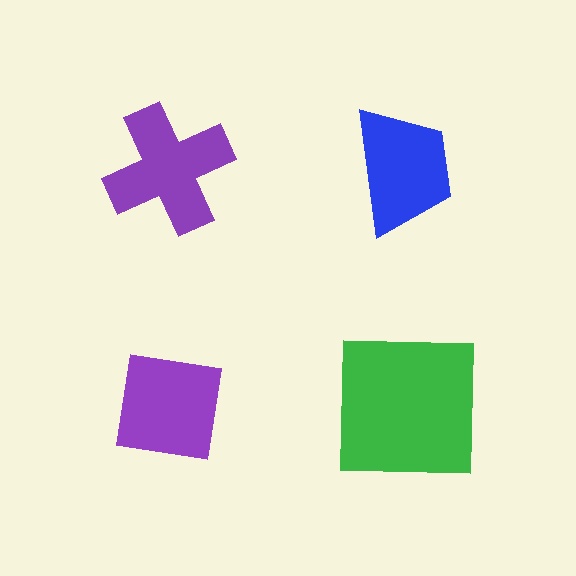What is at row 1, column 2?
A blue trapezoid.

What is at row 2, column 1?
A purple square.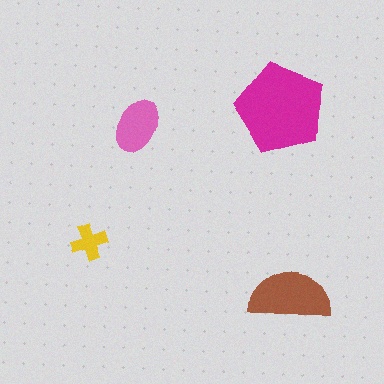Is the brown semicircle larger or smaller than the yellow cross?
Larger.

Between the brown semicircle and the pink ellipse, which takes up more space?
The brown semicircle.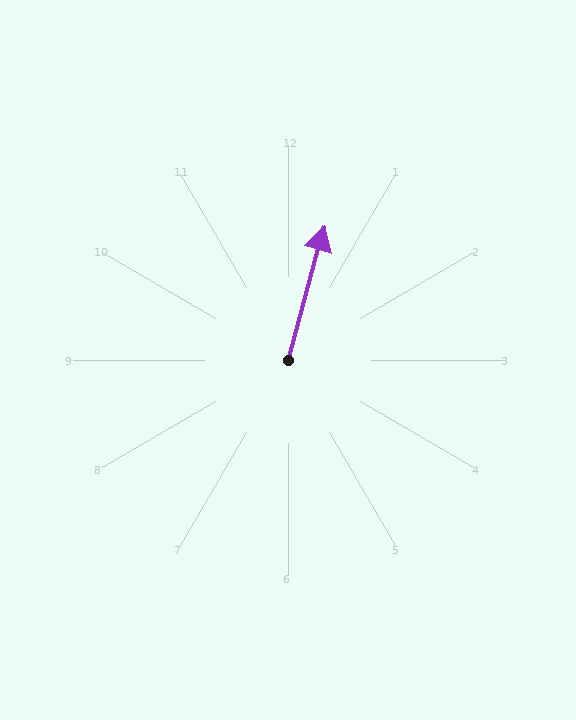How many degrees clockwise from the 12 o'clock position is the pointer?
Approximately 15 degrees.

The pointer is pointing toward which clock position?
Roughly 1 o'clock.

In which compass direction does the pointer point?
North.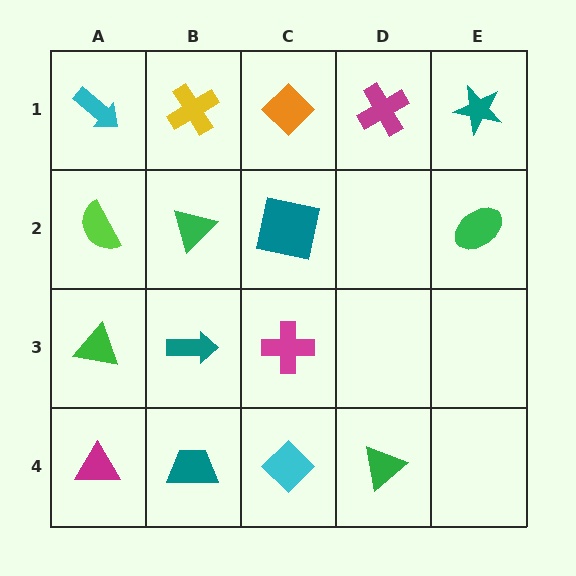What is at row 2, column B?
A green triangle.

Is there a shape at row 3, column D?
No, that cell is empty.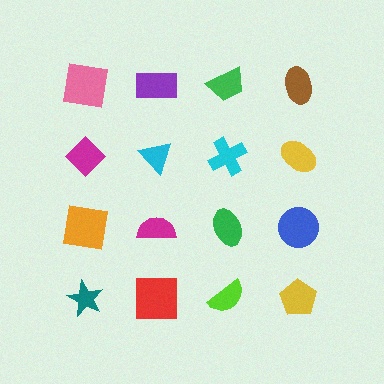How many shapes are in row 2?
4 shapes.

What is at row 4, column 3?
A lime semicircle.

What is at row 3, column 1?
An orange square.